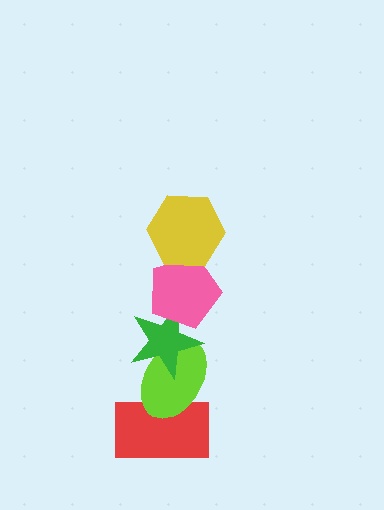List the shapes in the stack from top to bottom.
From top to bottom: the yellow hexagon, the pink pentagon, the green star, the lime ellipse, the red rectangle.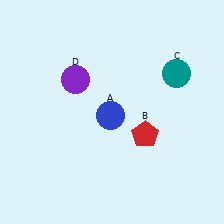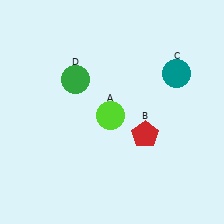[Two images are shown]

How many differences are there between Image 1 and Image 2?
There are 2 differences between the two images.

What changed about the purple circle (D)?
In Image 1, D is purple. In Image 2, it changed to green.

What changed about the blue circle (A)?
In Image 1, A is blue. In Image 2, it changed to lime.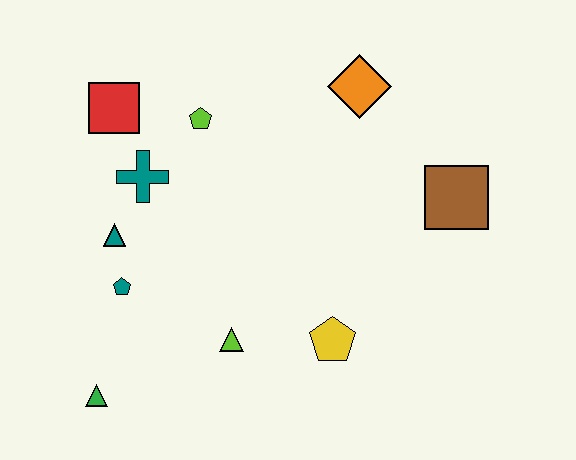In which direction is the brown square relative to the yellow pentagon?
The brown square is above the yellow pentagon.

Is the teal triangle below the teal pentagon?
No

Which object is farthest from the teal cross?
The brown square is farthest from the teal cross.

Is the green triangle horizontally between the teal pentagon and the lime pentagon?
No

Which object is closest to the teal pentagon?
The teal triangle is closest to the teal pentagon.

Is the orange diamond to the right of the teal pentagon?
Yes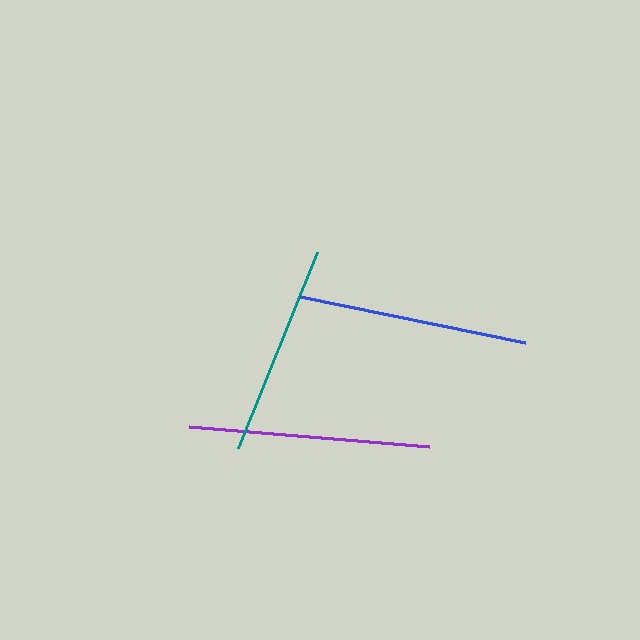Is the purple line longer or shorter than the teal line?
The purple line is longer than the teal line.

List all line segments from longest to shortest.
From longest to shortest: purple, blue, teal.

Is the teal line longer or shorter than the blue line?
The blue line is longer than the teal line.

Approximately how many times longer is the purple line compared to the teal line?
The purple line is approximately 1.1 times the length of the teal line.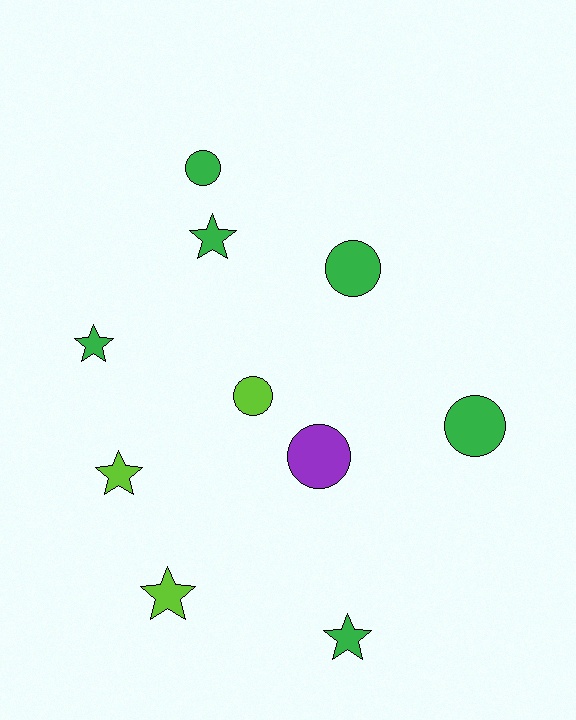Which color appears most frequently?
Green, with 6 objects.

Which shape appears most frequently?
Circle, with 5 objects.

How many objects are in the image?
There are 10 objects.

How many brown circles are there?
There are no brown circles.